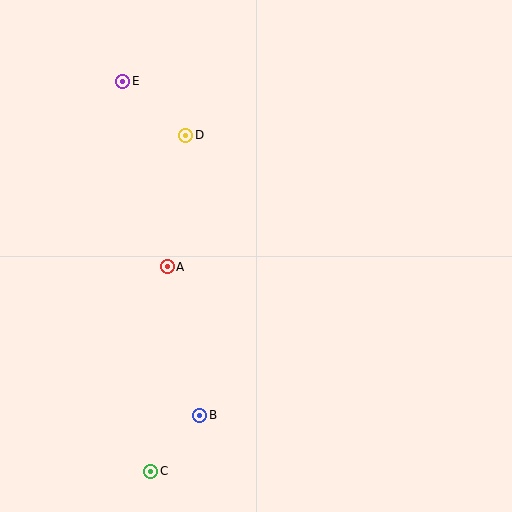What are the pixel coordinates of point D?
Point D is at (186, 135).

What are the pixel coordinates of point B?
Point B is at (200, 415).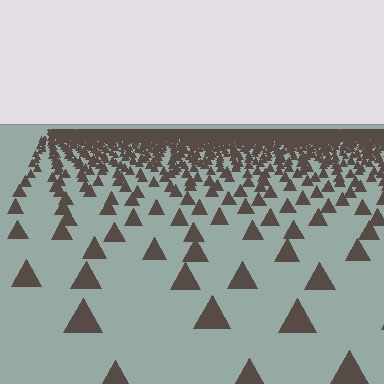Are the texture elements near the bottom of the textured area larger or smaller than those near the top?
Larger. Near the bottom, elements are closer to the viewer and appear at a bigger on-screen size.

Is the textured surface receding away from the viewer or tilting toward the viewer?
The surface is receding away from the viewer. Texture elements get smaller and denser toward the top.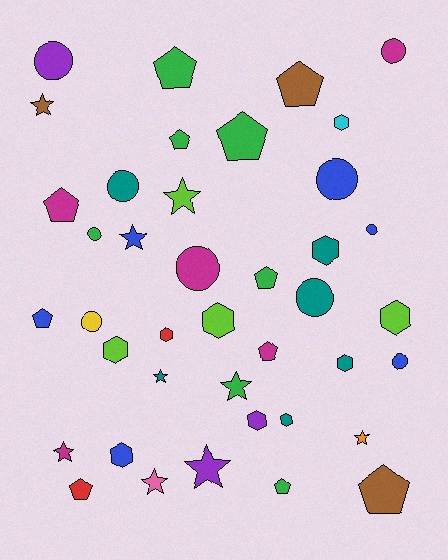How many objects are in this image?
There are 40 objects.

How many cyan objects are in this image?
There is 1 cyan object.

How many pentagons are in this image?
There are 11 pentagons.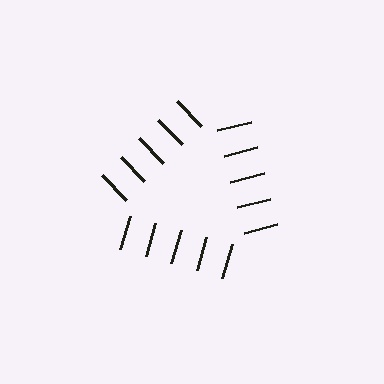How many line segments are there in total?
15 — 5 along each of the 3 edges.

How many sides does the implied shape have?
3 sides — the line-ends trace a triangle.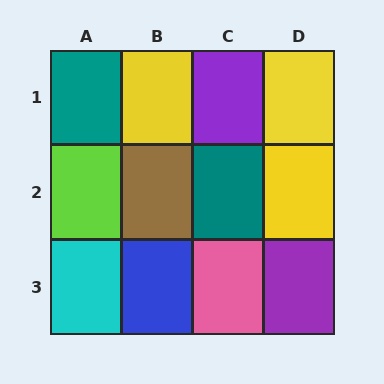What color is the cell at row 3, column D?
Purple.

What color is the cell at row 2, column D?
Yellow.